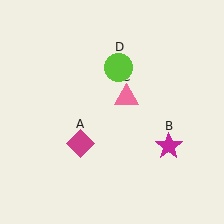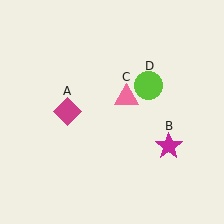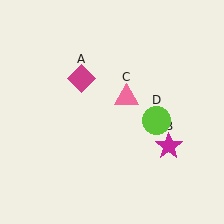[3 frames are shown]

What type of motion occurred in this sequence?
The magenta diamond (object A), lime circle (object D) rotated clockwise around the center of the scene.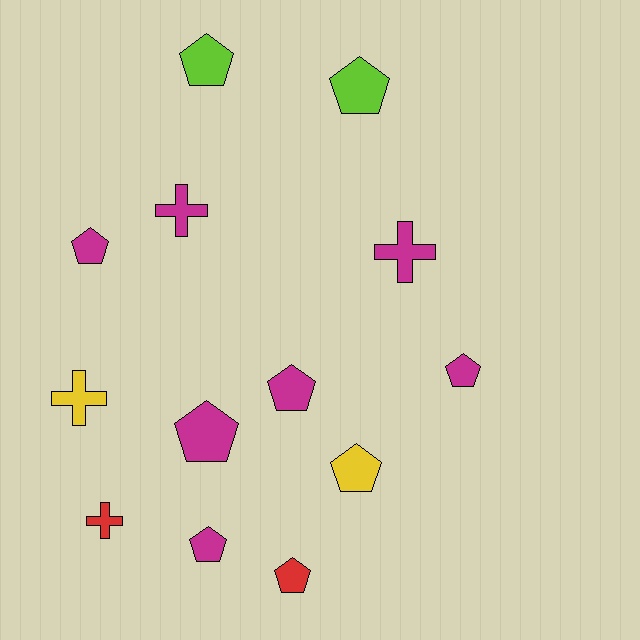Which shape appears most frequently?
Pentagon, with 9 objects.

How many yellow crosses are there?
There is 1 yellow cross.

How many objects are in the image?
There are 13 objects.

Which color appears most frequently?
Magenta, with 7 objects.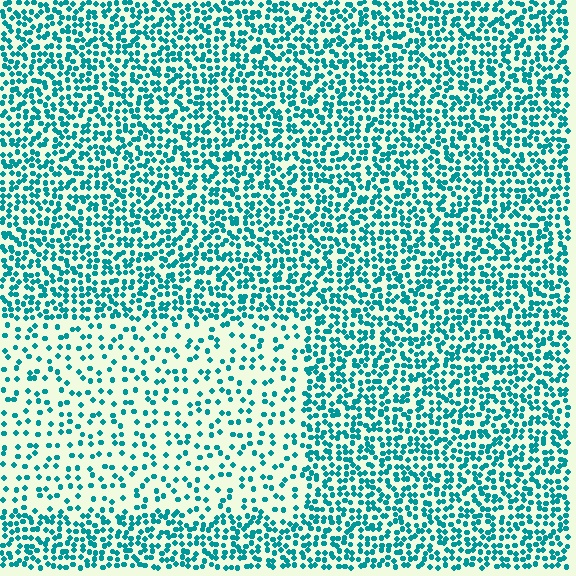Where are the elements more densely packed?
The elements are more densely packed outside the rectangle boundary.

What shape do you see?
I see a rectangle.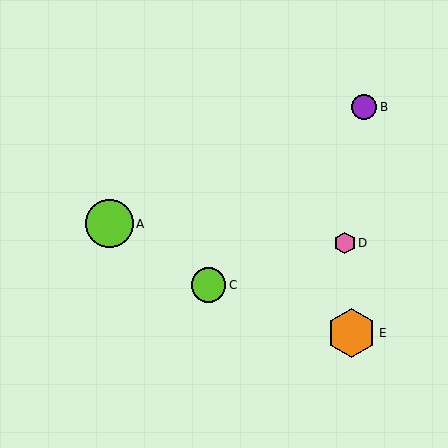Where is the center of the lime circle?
The center of the lime circle is at (209, 285).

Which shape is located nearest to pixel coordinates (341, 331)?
The orange hexagon (labeled E) at (351, 333) is nearest to that location.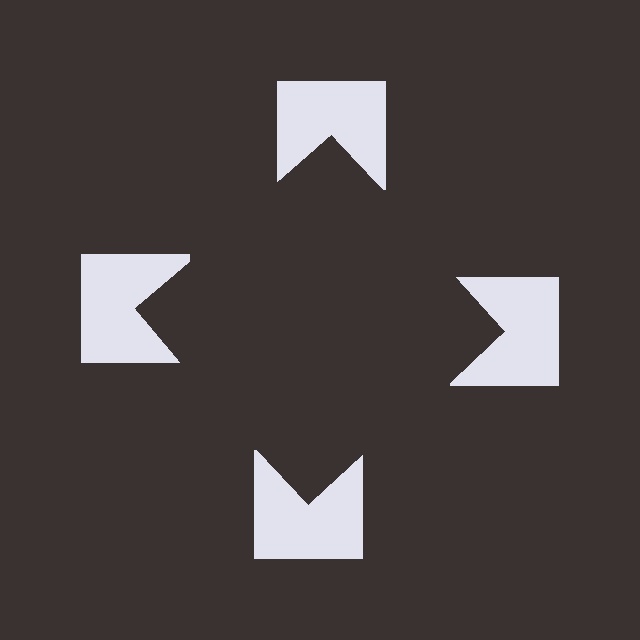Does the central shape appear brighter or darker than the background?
It typically appears slightly darker than the background, even though no actual brightness change is drawn.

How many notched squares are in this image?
There are 4 — one at each vertex of the illusory square.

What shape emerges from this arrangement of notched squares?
An illusory square — its edges are inferred from the aligned wedge cuts in the notched squares, not physically drawn.